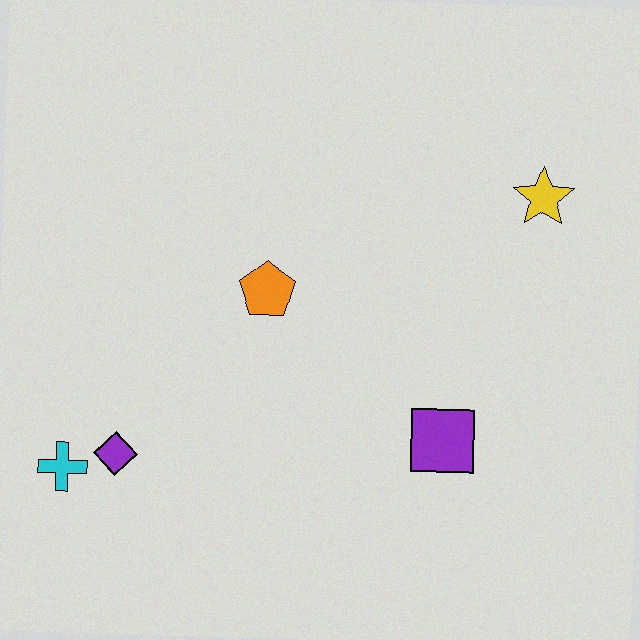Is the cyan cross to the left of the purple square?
Yes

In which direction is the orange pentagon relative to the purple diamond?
The orange pentagon is above the purple diamond.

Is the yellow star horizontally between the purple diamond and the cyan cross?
No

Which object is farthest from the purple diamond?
The yellow star is farthest from the purple diamond.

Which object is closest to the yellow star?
The purple square is closest to the yellow star.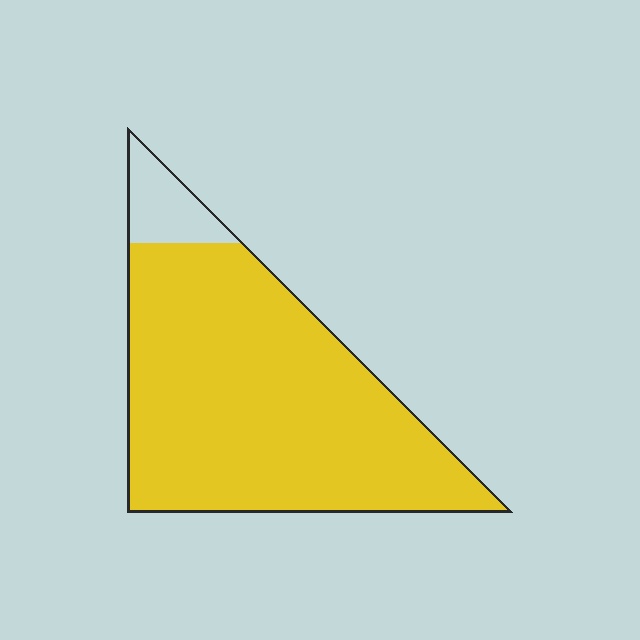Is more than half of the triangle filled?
Yes.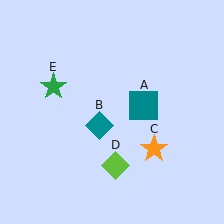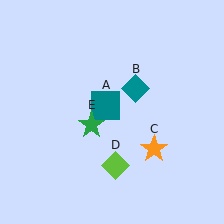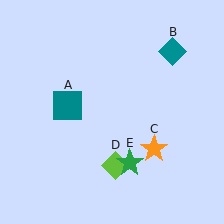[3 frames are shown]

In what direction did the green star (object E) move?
The green star (object E) moved down and to the right.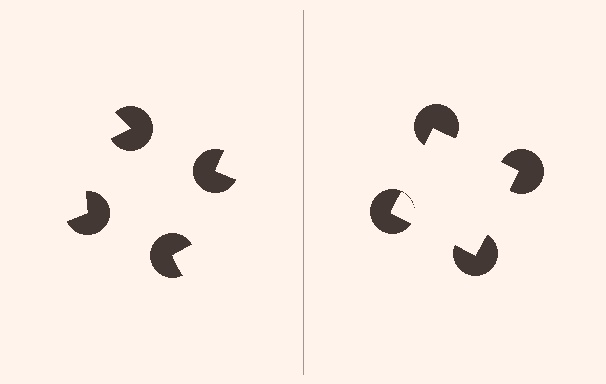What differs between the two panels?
The pac-man discs are positioned identically on both sides; only the wedge orientations differ. On the right they align to a square; on the left they are misaligned.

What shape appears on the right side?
An illusory square.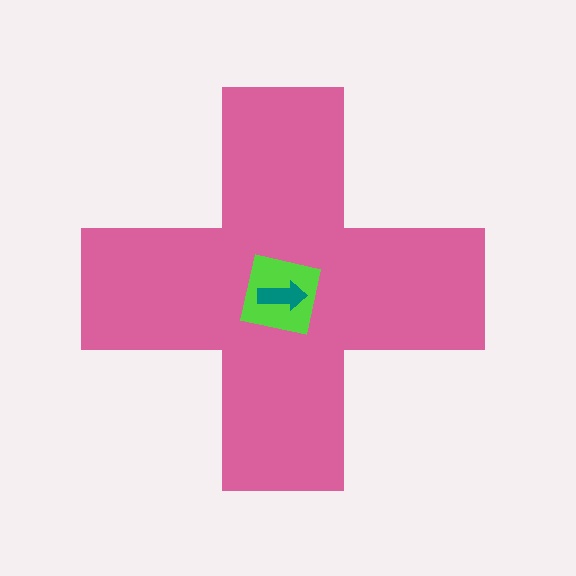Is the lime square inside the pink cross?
Yes.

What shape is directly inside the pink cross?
The lime square.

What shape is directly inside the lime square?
The teal arrow.